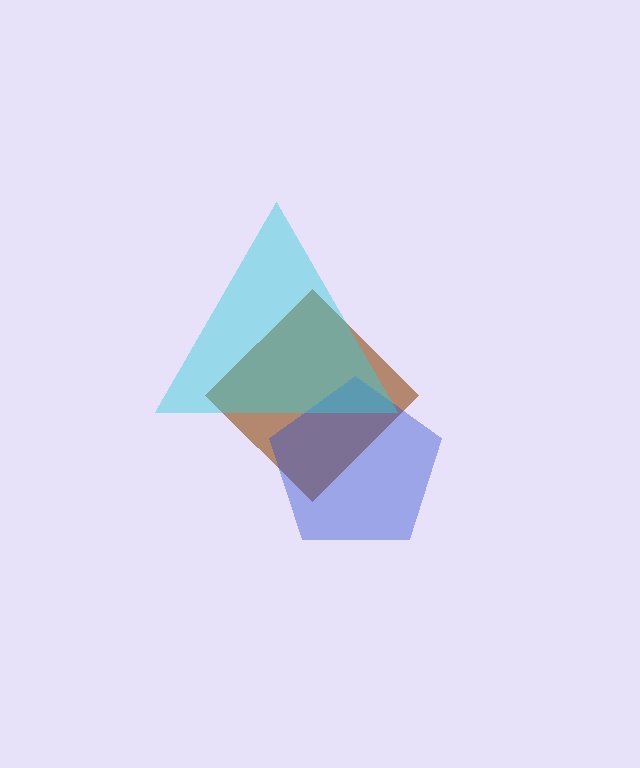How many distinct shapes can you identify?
There are 3 distinct shapes: a brown diamond, a blue pentagon, a cyan triangle.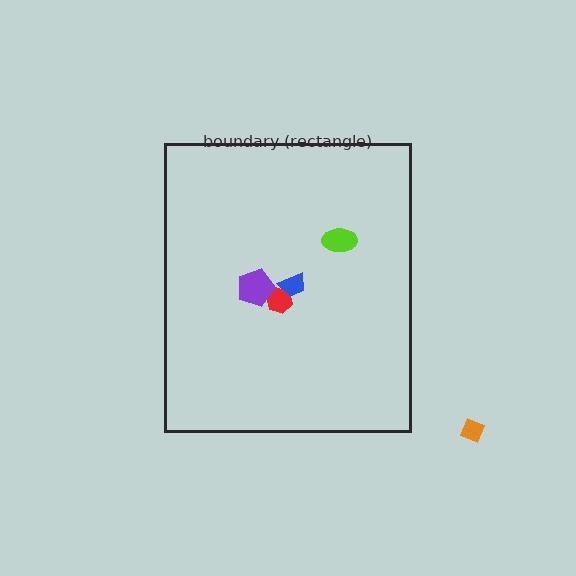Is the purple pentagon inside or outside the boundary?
Inside.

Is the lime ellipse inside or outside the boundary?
Inside.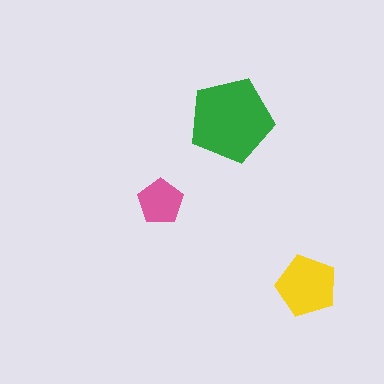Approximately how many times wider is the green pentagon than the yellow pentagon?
About 1.5 times wider.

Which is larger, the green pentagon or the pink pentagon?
The green one.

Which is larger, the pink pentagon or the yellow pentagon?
The yellow one.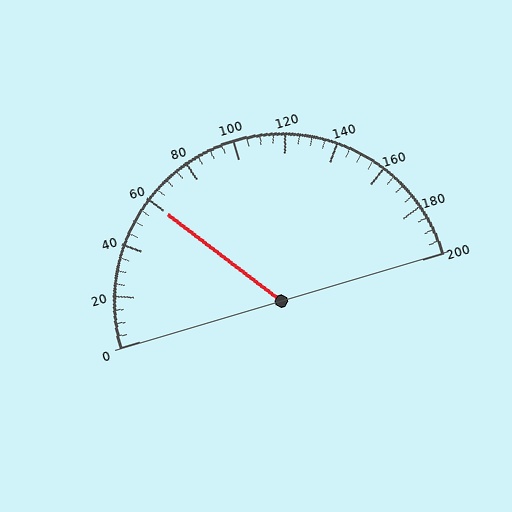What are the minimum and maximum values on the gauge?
The gauge ranges from 0 to 200.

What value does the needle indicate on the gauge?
The needle indicates approximately 60.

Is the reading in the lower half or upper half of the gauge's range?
The reading is in the lower half of the range (0 to 200).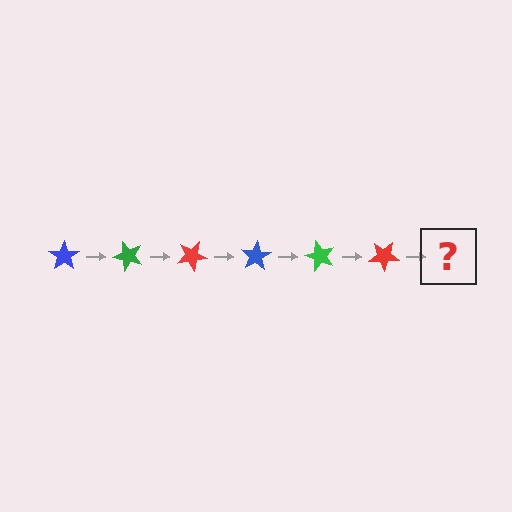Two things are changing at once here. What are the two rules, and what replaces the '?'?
The two rules are that it rotates 50 degrees each step and the color cycles through blue, green, and red. The '?' should be a blue star, rotated 300 degrees from the start.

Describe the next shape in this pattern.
It should be a blue star, rotated 300 degrees from the start.